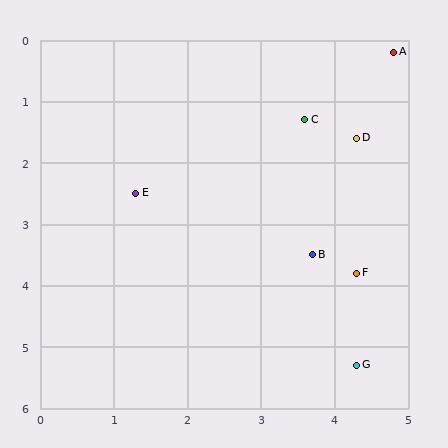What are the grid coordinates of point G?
Point G is at approximately (4.3, 5.3).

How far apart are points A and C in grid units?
Points A and C are about 1.6 grid units apart.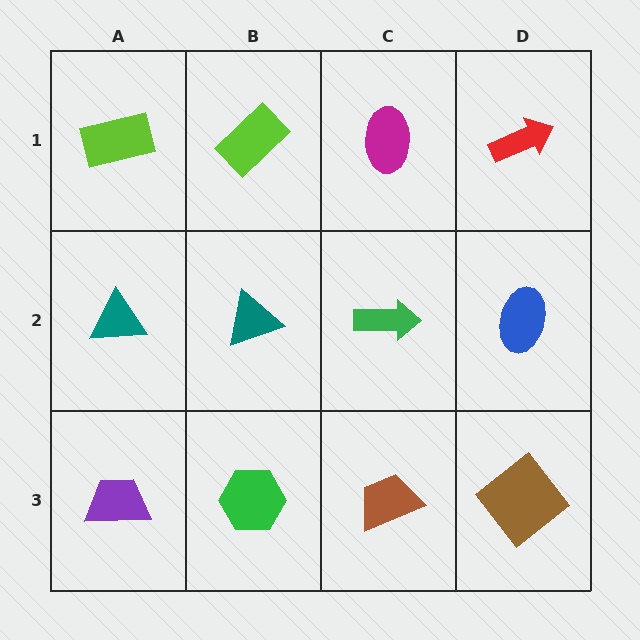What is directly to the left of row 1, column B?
A lime rectangle.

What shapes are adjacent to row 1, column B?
A teal triangle (row 2, column B), a lime rectangle (row 1, column A), a magenta ellipse (row 1, column C).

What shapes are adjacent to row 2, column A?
A lime rectangle (row 1, column A), a purple trapezoid (row 3, column A), a teal triangle (row 2, column B).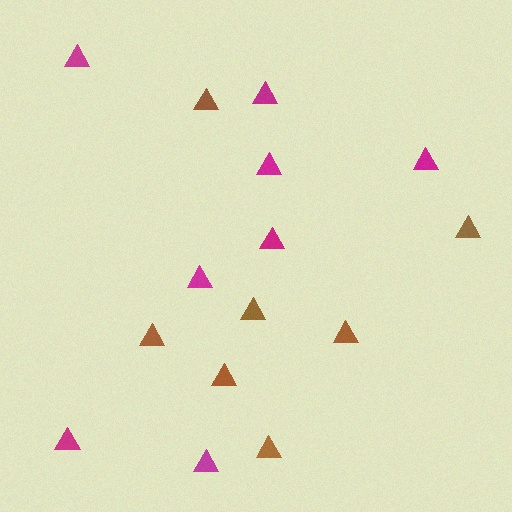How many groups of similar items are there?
There are 2 groups: one group of brown triangles (7) and one group of magenta triangles (8).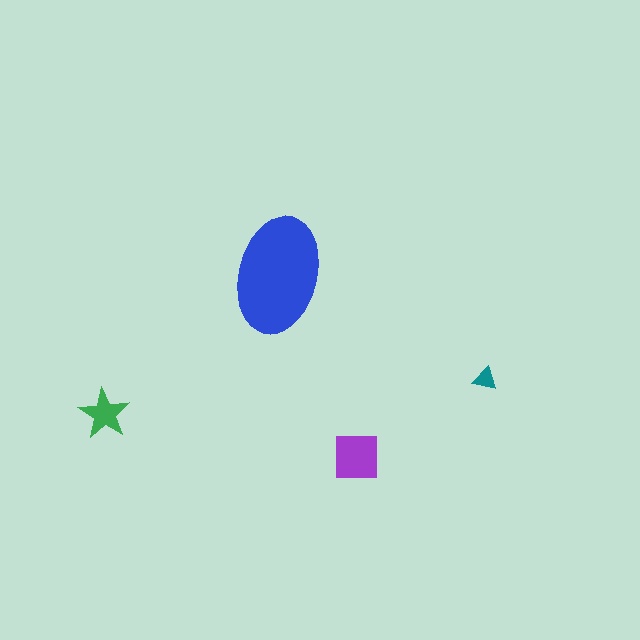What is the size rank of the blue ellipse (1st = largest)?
1st.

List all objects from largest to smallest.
The blue ellipse, the purple square, the green star, the teal triangle.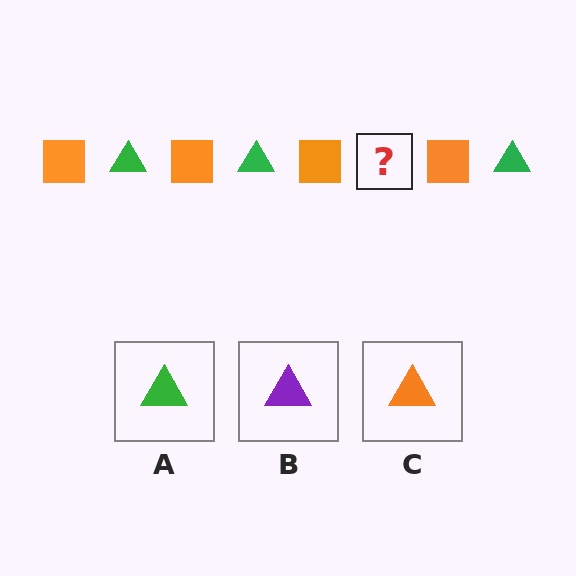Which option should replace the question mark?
Option A.